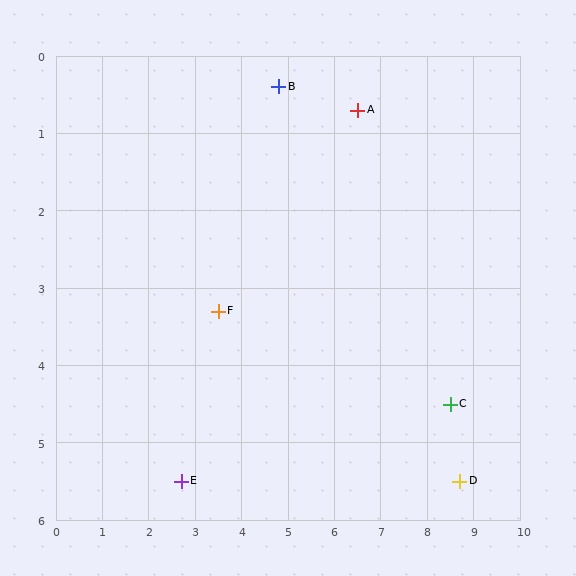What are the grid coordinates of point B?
Point B is at approximately (4.8, 0.4).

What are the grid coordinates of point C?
Point C is at approximately (8.5, 4.5).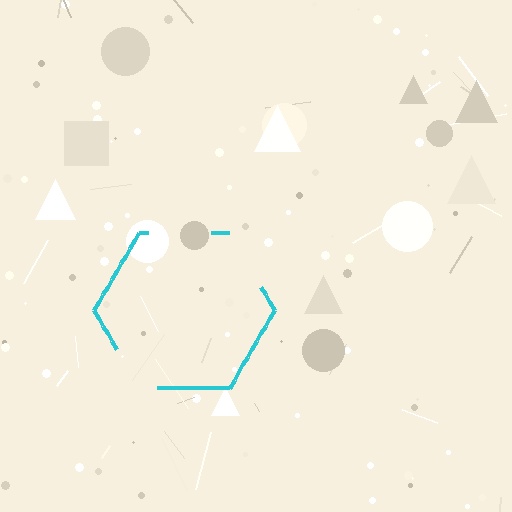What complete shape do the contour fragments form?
The contour fragments form a hexagon.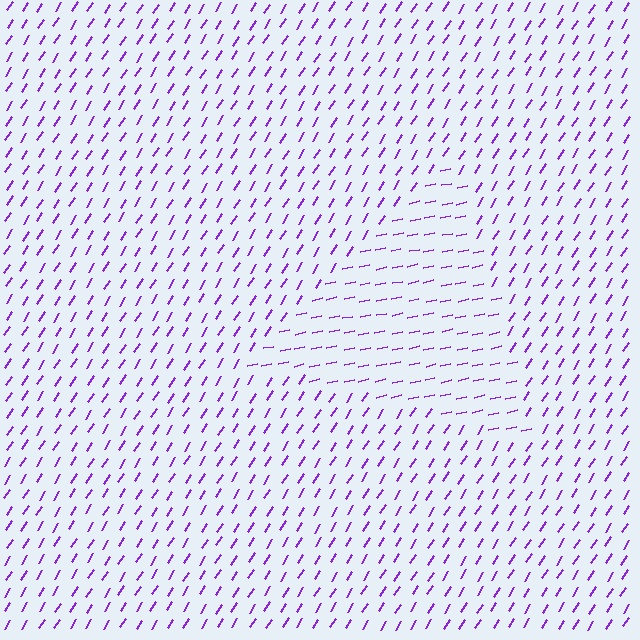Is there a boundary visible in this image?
Yes, there is a texture boundary formed by a change in line orientation.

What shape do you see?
I see a triangle.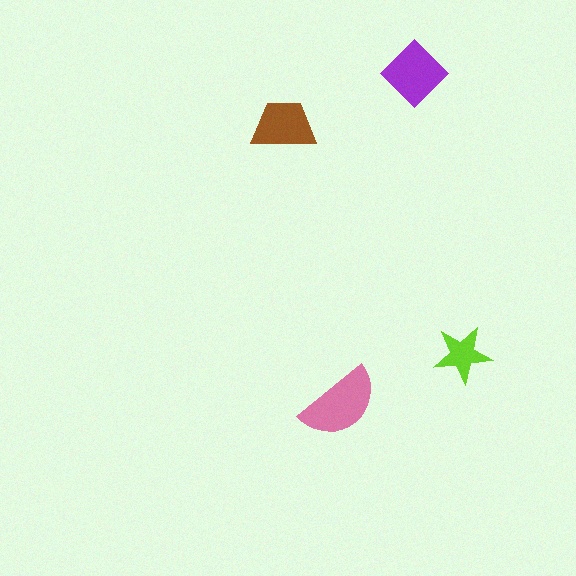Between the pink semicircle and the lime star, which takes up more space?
The pink semicircle.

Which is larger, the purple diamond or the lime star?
The purple diamond.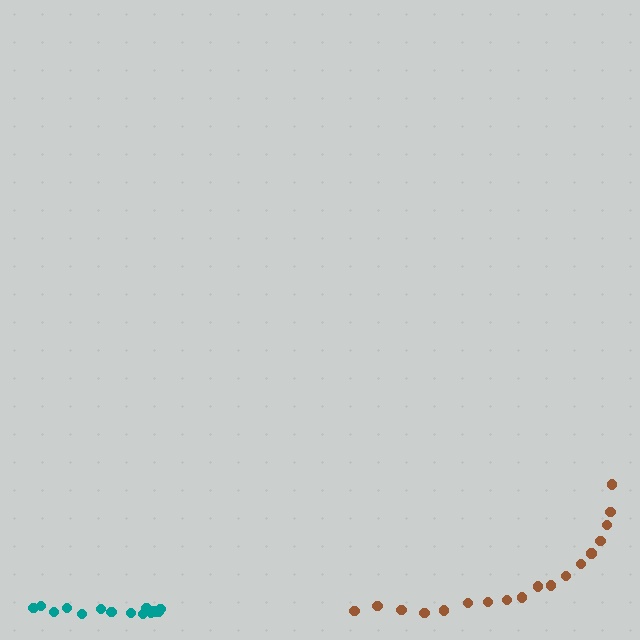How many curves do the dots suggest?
There are 2 distinct paths.